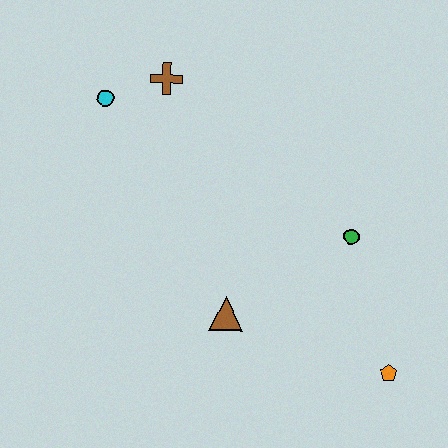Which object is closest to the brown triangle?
The green circle is closest to the brown triangle.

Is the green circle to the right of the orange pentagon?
No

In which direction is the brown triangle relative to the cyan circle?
The brown triangle is below the cyan circle.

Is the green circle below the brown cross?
Yes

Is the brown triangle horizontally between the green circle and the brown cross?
Yes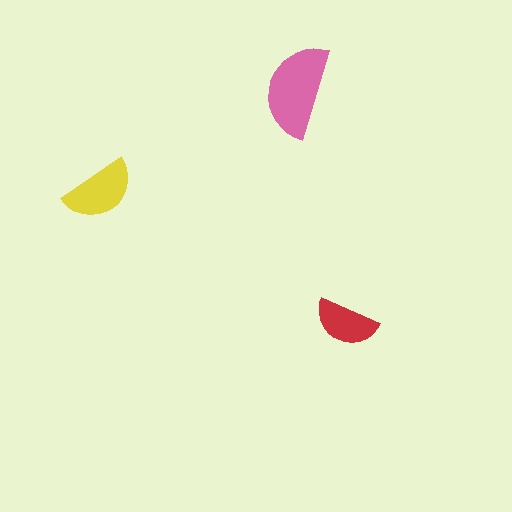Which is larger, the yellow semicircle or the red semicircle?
The yellow one.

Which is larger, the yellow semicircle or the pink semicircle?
The pink one.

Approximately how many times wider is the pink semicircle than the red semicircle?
About 1.5 times wider.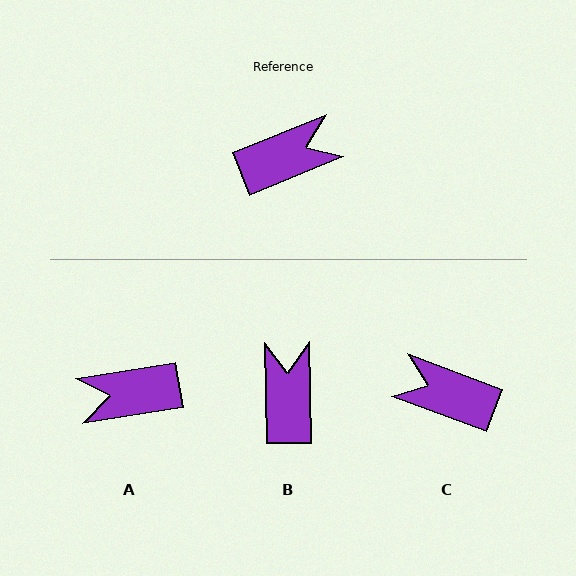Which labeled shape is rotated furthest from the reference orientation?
A, about 167 degrees away.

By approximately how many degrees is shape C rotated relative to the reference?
Approximately 137 degrees counter-clockwise.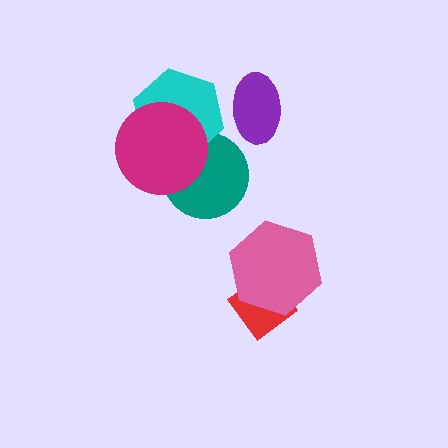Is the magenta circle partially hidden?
No, no other shape covers it.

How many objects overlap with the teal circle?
2 objects overlap with the teal circle.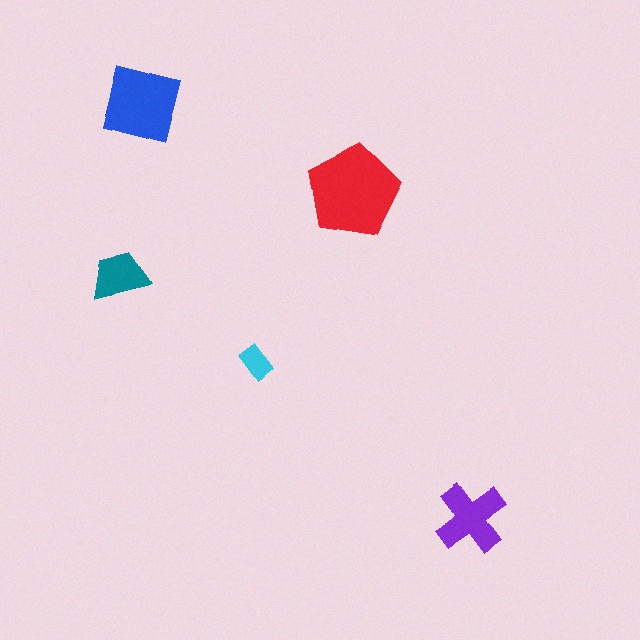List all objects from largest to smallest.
The red pentagon, the blue square, the purple cross, the teal trapezoid, the cyan rectangle.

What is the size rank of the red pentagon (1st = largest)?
1st.